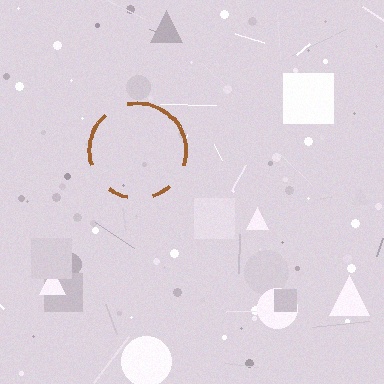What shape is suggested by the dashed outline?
The dashed outline suggests a circle.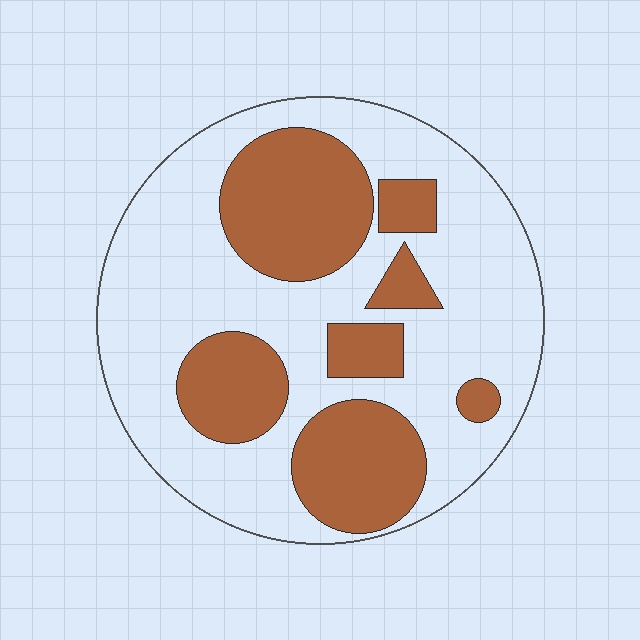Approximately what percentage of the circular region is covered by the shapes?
Approximately 35%.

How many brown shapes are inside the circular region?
7.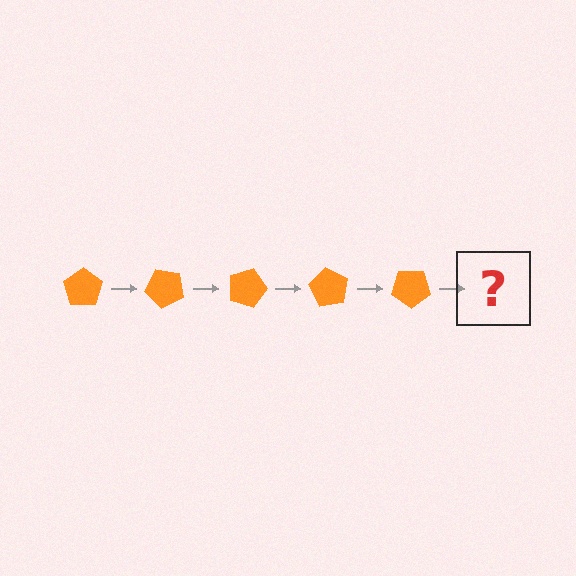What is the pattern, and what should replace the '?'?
The pattern is that the pentagon rotates 45 degrees each step. The '?' should be an orange pentagon rotated 225 degrees.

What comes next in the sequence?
The next element should be an orange pentagon rotated 225 degrees.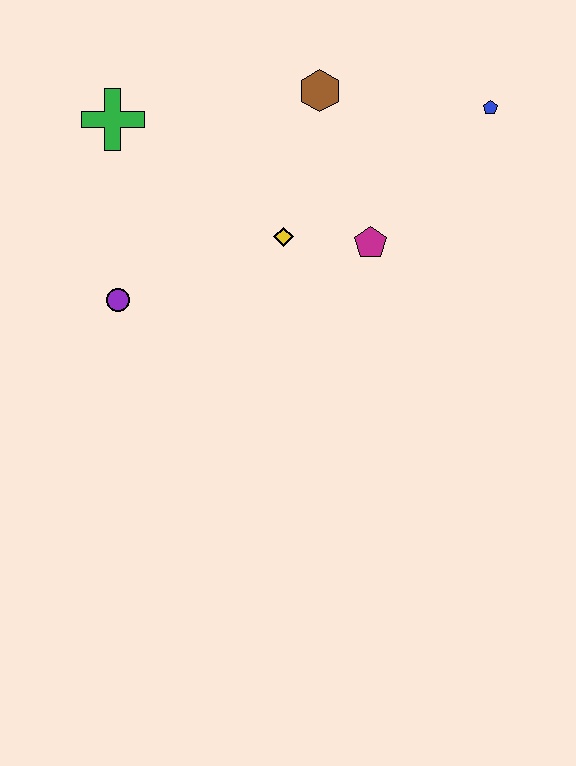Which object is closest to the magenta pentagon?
The yellow diamond is closest to the magenta pentagon.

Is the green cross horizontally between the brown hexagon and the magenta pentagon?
No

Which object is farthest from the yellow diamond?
The blue pentagon is farthest from the yellow diamond.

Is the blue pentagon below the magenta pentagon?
No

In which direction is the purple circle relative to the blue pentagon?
The purple circle is to the left of the blue pentagon.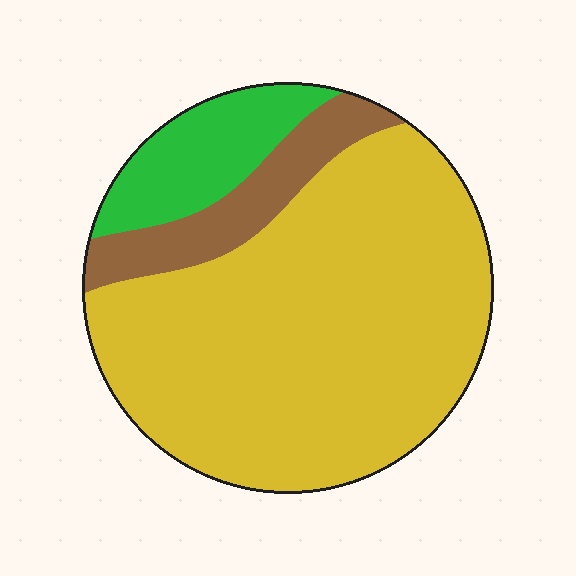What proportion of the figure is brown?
Brown takes up about one eighth (1/8) of the figure.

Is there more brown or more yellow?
Yellow.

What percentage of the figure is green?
Green covers 14% of the figure.